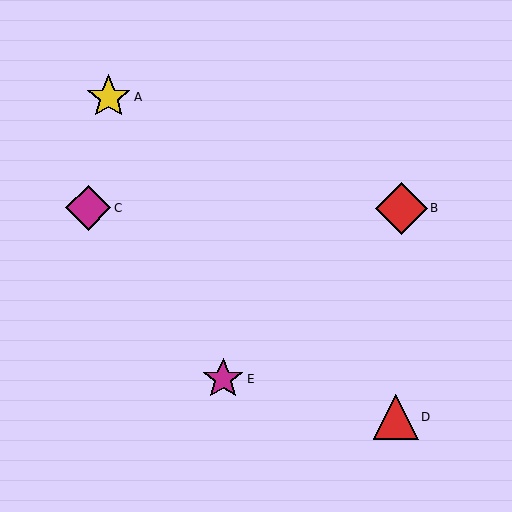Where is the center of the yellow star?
The center of the yellow star is at (109, 97).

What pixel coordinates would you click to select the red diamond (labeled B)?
Click at (401, 208) to select the red diamond B.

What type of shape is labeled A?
Shape A is a yellow star.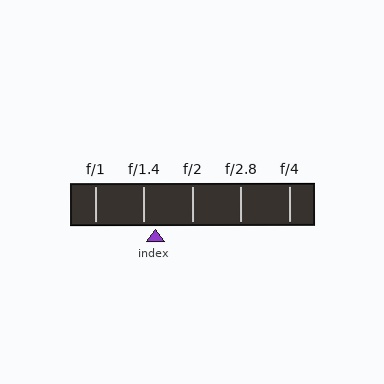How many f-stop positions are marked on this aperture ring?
There are 5 f-stop positions marked.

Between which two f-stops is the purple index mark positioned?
The index mark is between f/1.4 and f/2.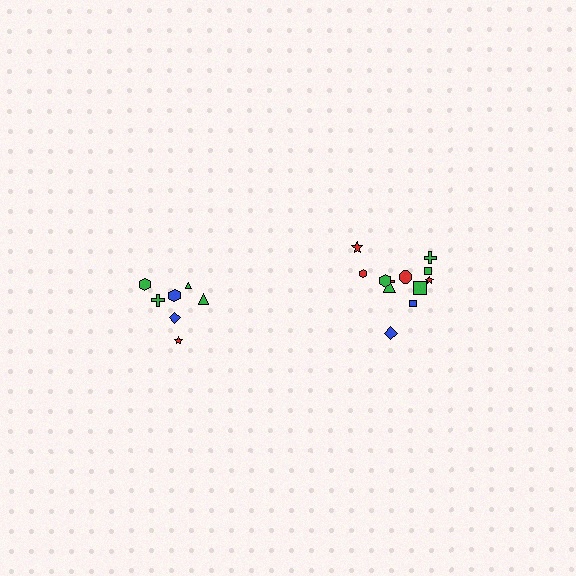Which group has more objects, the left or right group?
The right group.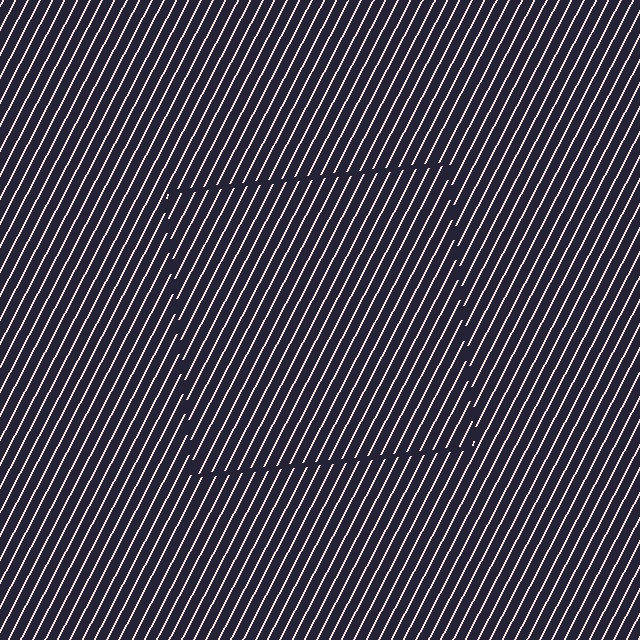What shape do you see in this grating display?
An illusory square. The interior of the shape contains the same grating, shifted by half a period — the contour is defined by the phase discontinuity where line-ends from the inner and outer gratings abut.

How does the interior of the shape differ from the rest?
The interior of the shape contains the same grating, shifted by half a period — the contour is defined by the phase discontinuity where line-ends from the inner and outer gratings abut.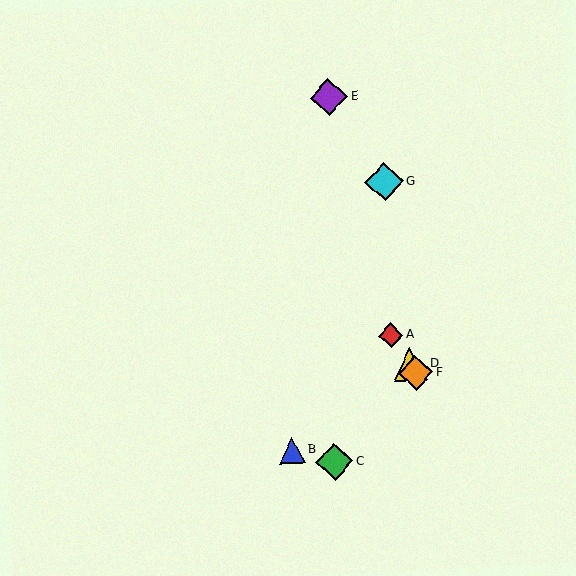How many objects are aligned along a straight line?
3 objects (A, D, F) are aligned along a straight line.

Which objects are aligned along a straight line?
Objects A, D, F are aligned along a straight line.